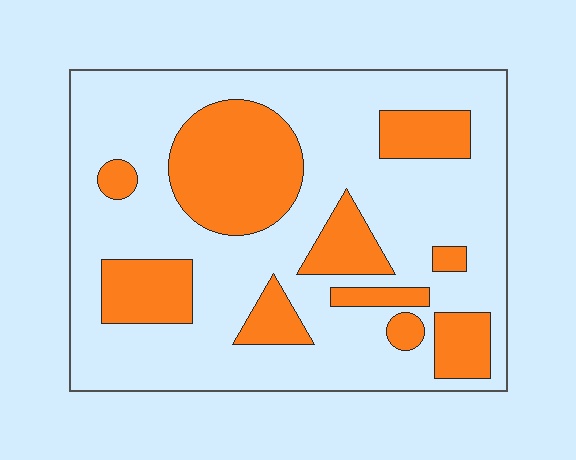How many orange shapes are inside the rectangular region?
10.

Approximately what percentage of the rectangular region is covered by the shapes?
Approximately 30%.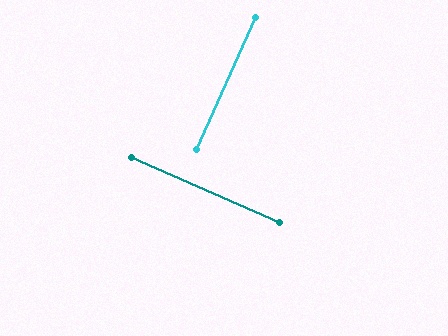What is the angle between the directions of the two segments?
Approximately 89 degrees.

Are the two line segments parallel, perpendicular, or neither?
Perpendicular — they meet at approximately 89°.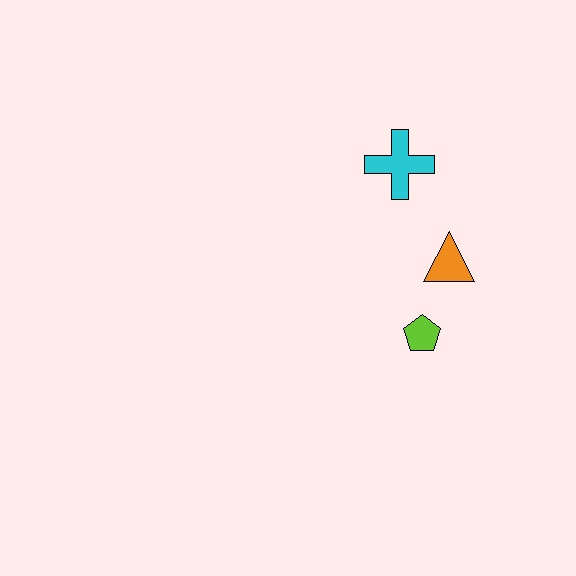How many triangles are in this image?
There is 1 triangle.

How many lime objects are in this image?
There is 1 lime object.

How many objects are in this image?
There are 3 objects.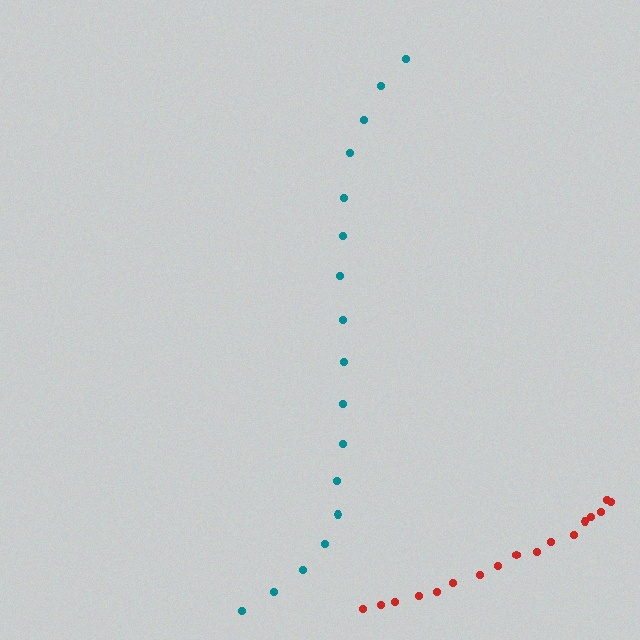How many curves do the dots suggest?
There are 2 distinct paths.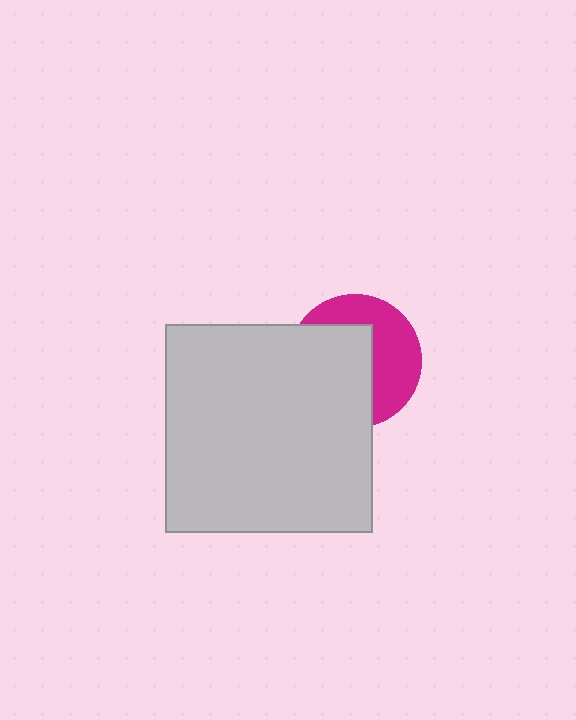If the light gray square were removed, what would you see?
You would see the complete magenta circle.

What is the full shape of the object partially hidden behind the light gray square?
The partially hidden object is a magenta circle.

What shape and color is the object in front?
The object in front is a light gray square.